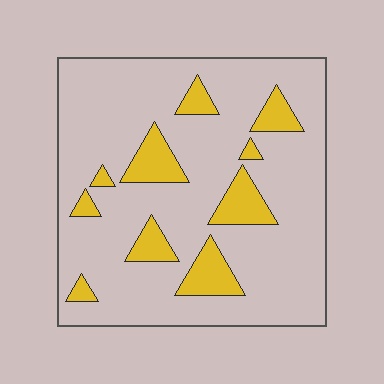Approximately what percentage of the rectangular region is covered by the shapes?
Approximately 15%.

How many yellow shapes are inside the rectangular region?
10.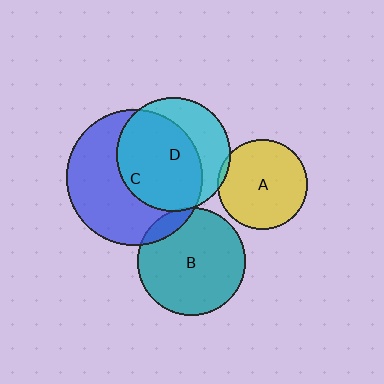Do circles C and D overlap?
Yes.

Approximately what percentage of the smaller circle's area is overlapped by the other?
Approximately 65%.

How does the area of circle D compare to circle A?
Approximately 1.6 times.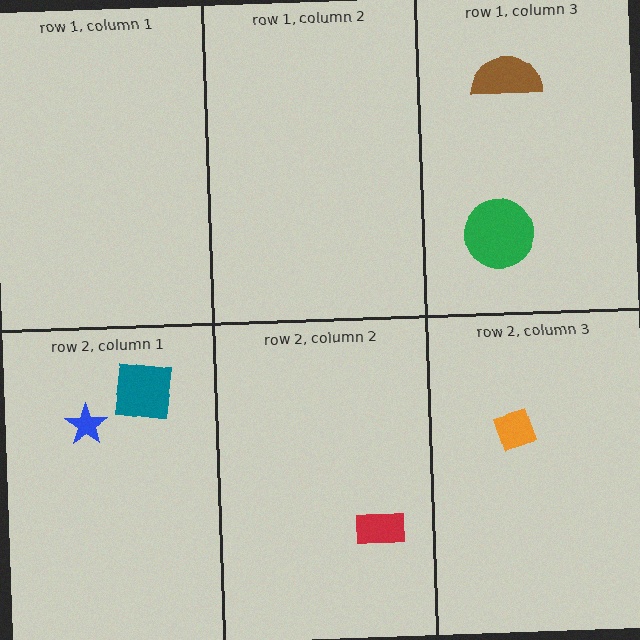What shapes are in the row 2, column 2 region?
The red rectangle.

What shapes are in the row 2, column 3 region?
The orange diamond.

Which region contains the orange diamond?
The row 2, column 3 region.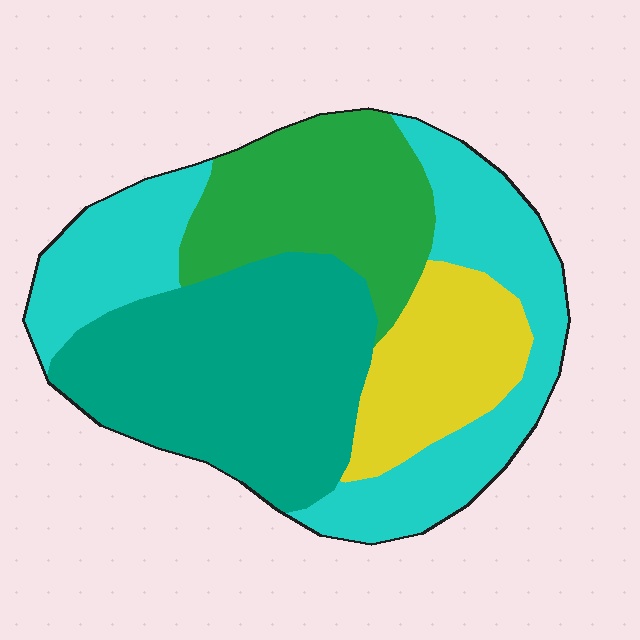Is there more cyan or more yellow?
Cyan.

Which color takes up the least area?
Yellow, at roughly 15%.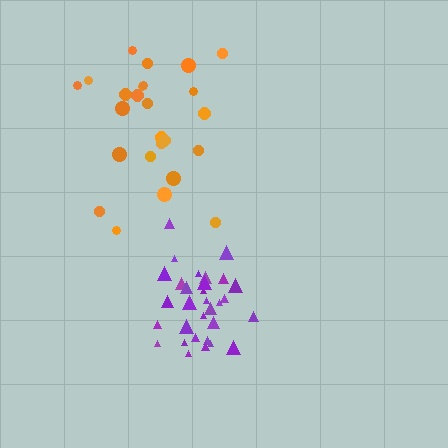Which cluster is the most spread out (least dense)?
Orange.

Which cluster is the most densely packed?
Purple.